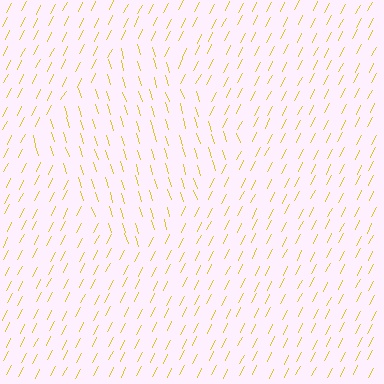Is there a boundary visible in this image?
Yes, there is a texture boundary formed by a change in line orientation.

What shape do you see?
I see a diamond.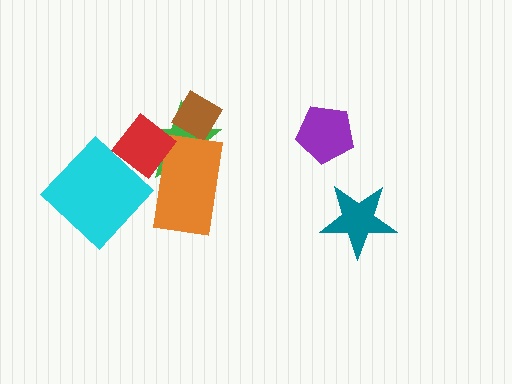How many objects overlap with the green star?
3 objects overlap with the green star.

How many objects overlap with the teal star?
0 objects overlap with the teal star.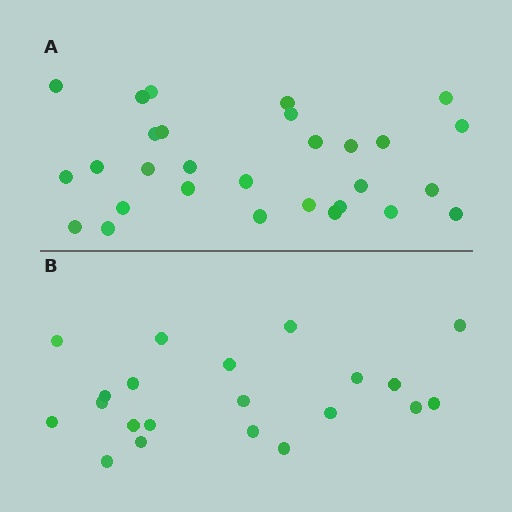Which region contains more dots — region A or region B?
Region A (the top region) has more dots.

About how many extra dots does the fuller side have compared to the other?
Region A has roughly 8 or so more dots than region B.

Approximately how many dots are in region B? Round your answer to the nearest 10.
About 20 dots. (The exact count is 21, which rounds to 20.)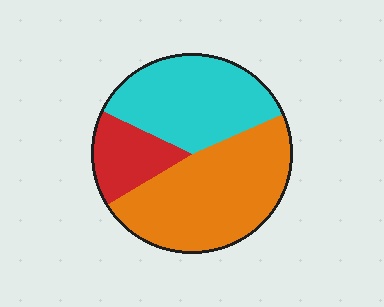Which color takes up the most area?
Orange, at roughly 50%.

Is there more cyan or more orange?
Orange.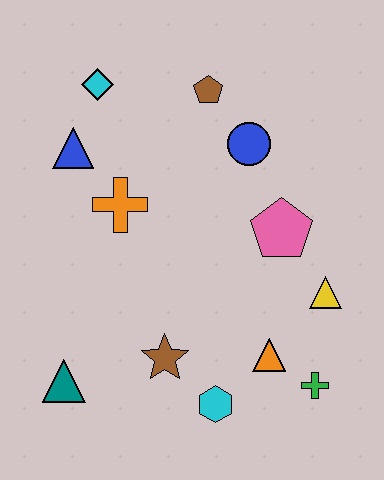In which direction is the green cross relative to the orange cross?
The green cross is to the right of the orange cross.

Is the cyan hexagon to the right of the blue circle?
No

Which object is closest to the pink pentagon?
The yellow triangle is closest to the pink pentagon.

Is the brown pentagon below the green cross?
No